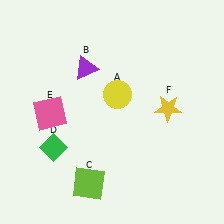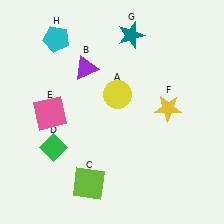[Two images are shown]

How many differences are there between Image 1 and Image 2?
There are 2 differences between the two images.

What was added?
A teal star (G), a cyan pentagon (H) were added in Image 2.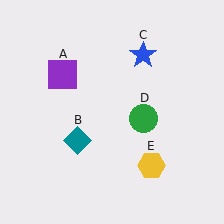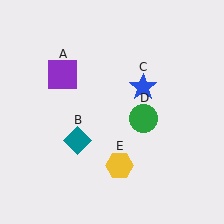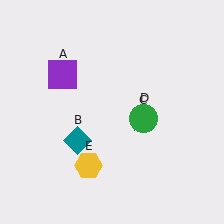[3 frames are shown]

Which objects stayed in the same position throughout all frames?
Purple square (object A) and teal diamond (object B) and green circle (object D) remained stationary.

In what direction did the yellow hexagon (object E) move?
The yellow hexagon (object E) moved left.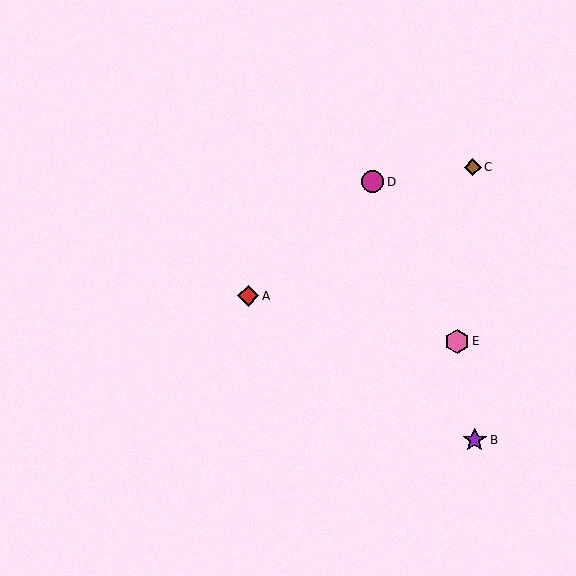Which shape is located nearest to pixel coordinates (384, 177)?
The magenta circle (labeled D) at (373, 182) is nearest to that location.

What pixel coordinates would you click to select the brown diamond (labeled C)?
Click at (473, 167) to select the brown diamond C.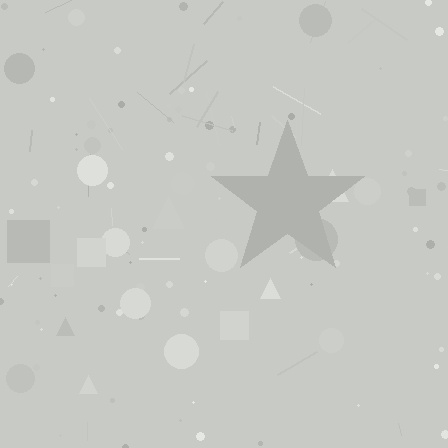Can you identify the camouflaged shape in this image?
The camouflaged shape is a star.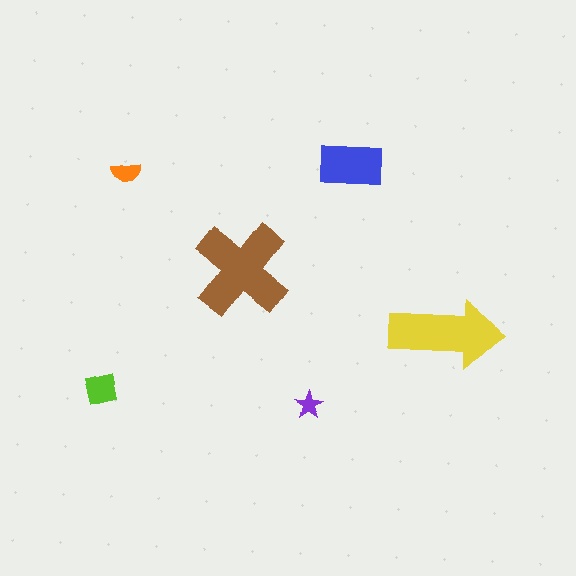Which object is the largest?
The brown cross.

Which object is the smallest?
The purple star.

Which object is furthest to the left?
The lime square is leftmost.